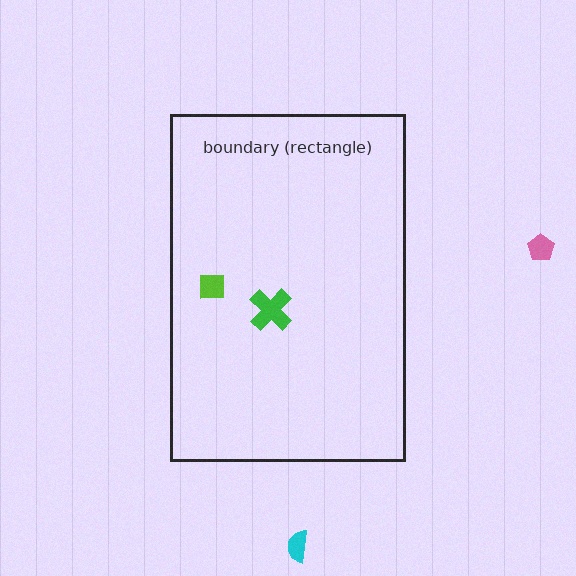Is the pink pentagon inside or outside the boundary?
Outside.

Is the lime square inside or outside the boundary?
Inside.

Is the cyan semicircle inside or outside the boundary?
Outside.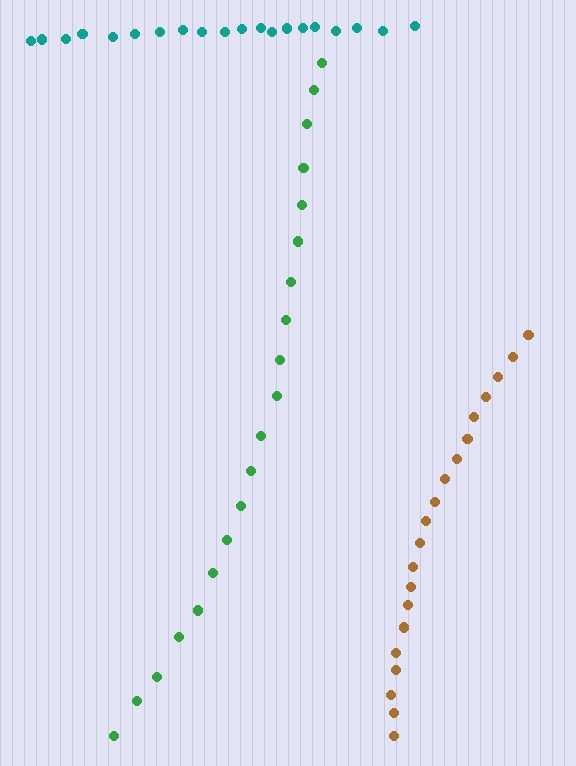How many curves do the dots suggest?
There are 3 distinct paths.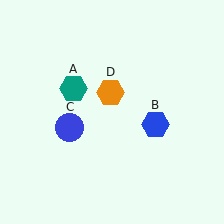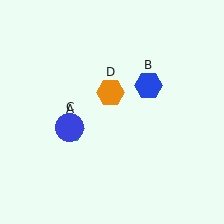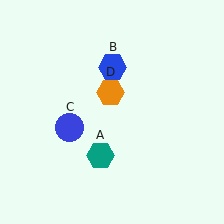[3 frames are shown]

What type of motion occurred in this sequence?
The teal hexagon (object A), blue hexagon (object B) rotated counterclockwise around the center of the scene.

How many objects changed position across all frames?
2 objects changed position: teal hexagon (object A), blue hexagon (object B).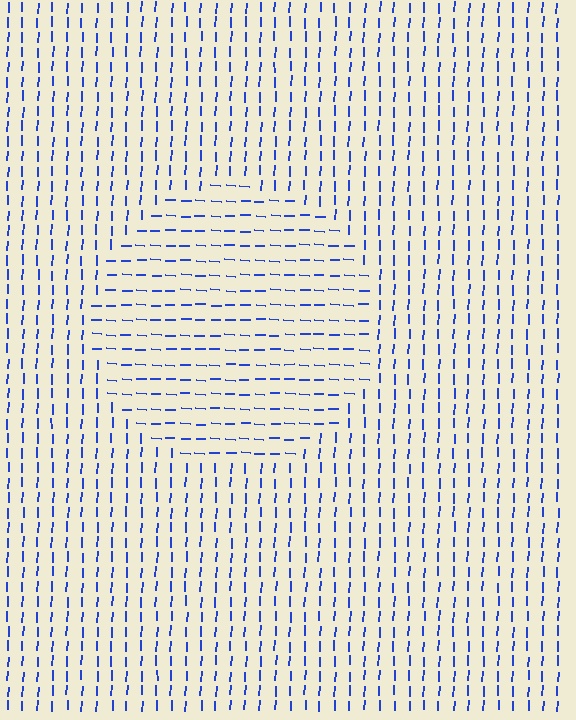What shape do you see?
I see a circle.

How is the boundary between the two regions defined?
The boundary is defined purely by a change in line orientation (approximately 90 degrees difference). All lines are the same color and thickness.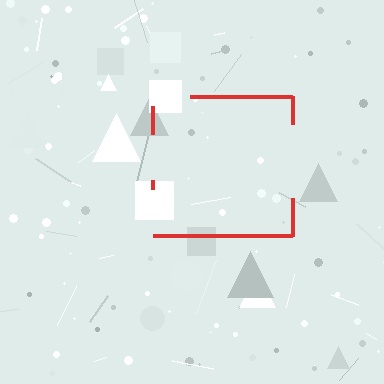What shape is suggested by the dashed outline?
The dashed outline suggests a square.